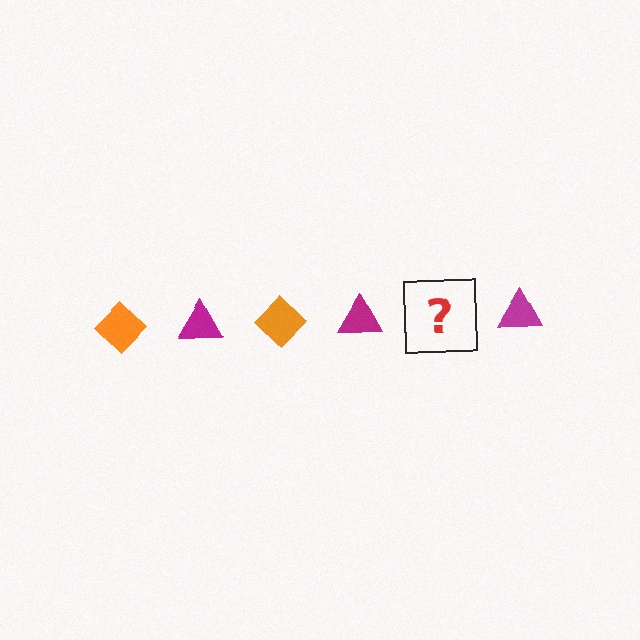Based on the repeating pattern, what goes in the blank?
The blank should be an orange diamond.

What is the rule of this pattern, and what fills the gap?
The rule is that the pattern alternates between orange diamond and magenta triangle. The gap should be filled with an orange diamond.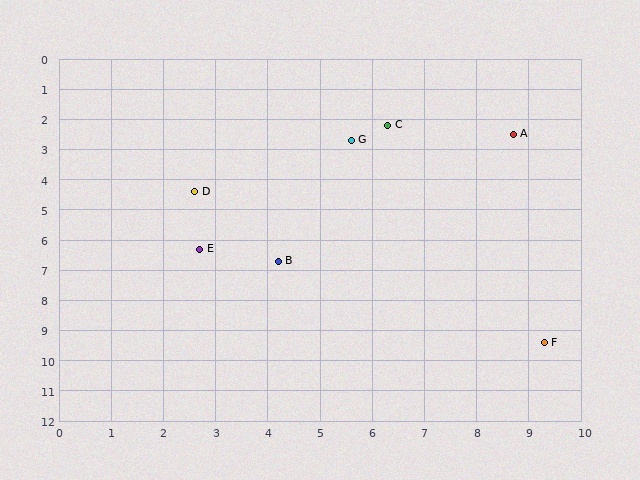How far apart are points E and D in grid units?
Points E and D are about 1.9 grid units apart.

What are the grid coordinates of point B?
Point B is at approximately (4.2, 6.7).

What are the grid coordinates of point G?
Point G is at approximately (5.6, 2.7).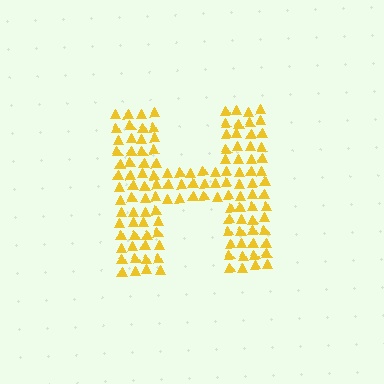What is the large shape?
The large shape is the letter H.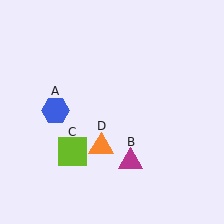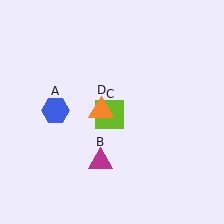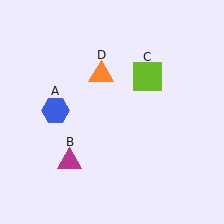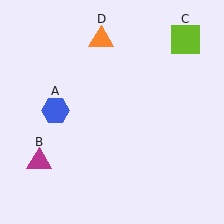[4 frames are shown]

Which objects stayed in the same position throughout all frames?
Blue hexagon (object A) remained stationary.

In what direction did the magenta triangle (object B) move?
The magenta triangle (object B) moved left.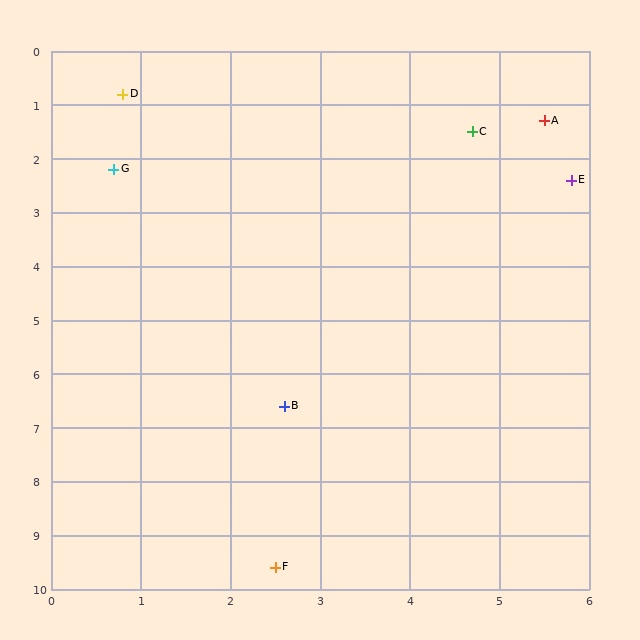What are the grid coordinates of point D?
Point D is at approximately (0.8, 0.8).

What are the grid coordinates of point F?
Point F is at approximately (2.5, 9.6).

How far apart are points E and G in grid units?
Points E and G are about 5.1 grid units apart.